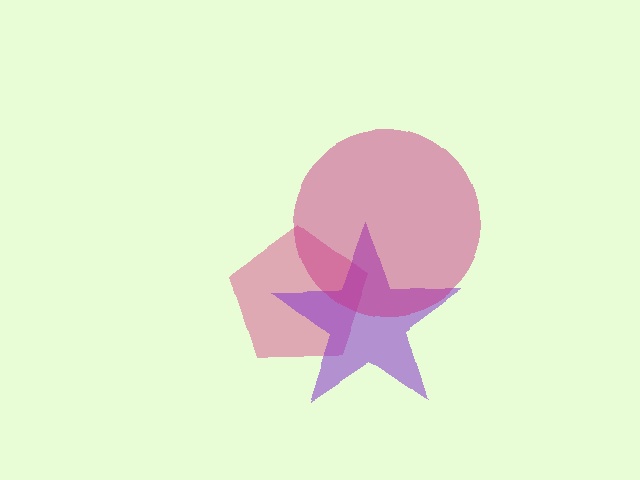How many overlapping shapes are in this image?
There are 3 overlapping shapes in the image.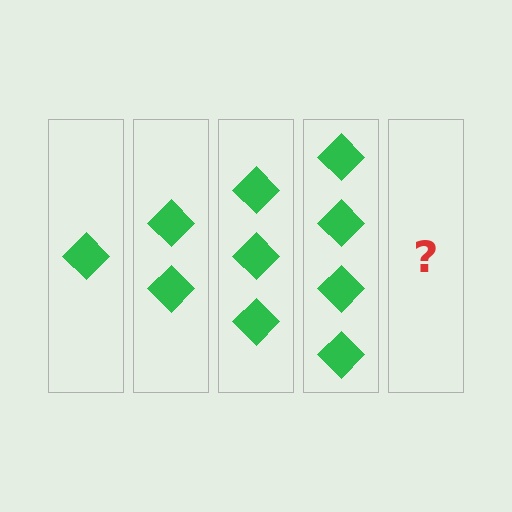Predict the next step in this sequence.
The next step is 5 diamonds.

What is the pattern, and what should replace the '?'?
The pattern is that each step adds one more diamond. The '?' should be 5 diamonds.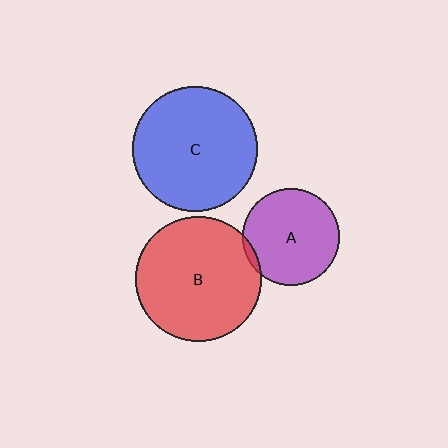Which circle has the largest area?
Circle B (red).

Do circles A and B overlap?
Yes.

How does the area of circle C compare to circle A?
Approximately 1.6 times.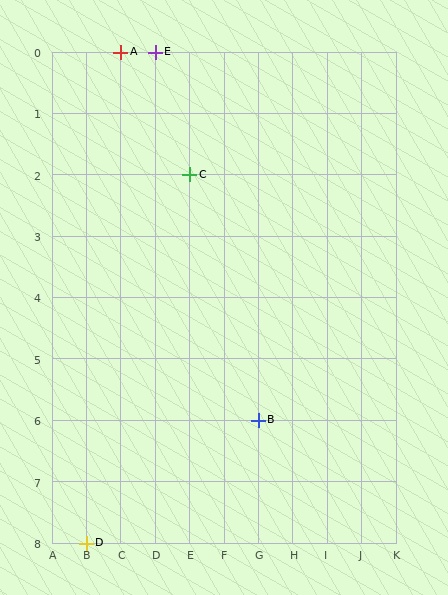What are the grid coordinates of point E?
Point E is at grid coordinates (D, 0).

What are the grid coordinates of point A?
Point A is at grid coordinates (C, 0).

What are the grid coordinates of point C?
Point C is at grid coordinates (E, 2).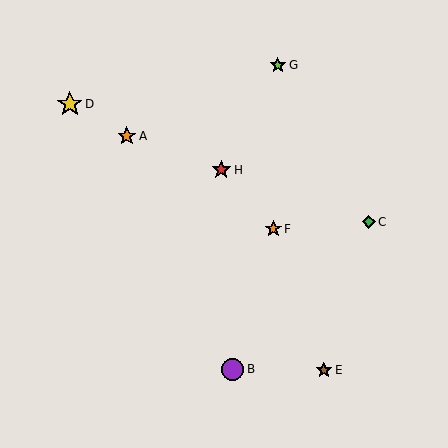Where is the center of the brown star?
The center of the brown star is at (324, 370).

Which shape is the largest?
The yellow star (labeled D) is the largest.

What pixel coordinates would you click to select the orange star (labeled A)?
Click at (127, 136) to select the orange star A.